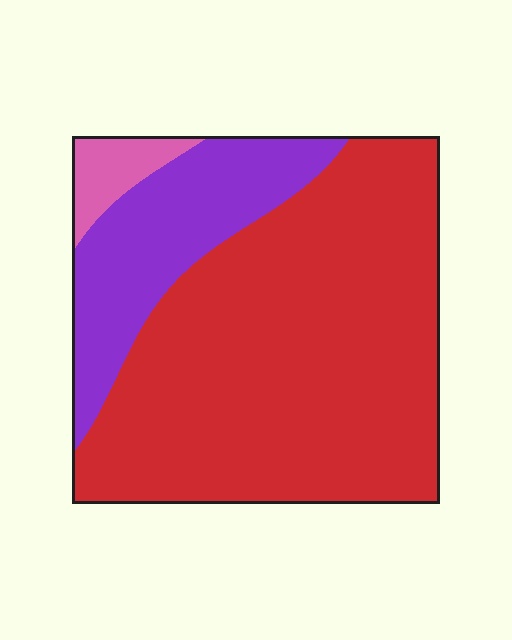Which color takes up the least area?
Pink, at roughly 5%.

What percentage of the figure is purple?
Purple takes up about one quarter (1/4) of the figure.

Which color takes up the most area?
Red, at roughly 70%.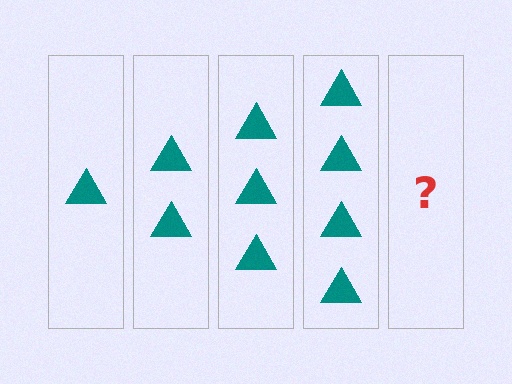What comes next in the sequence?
The next element should be 5 triangles.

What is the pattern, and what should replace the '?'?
The pattern is that each step adds one more triangle. The '?' should be 5 triangles.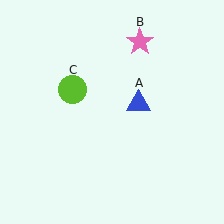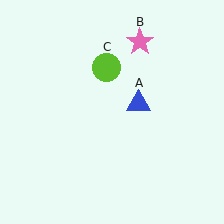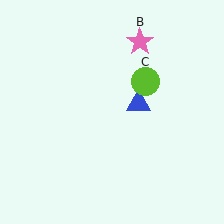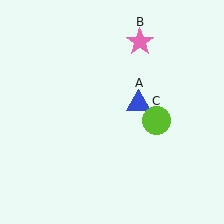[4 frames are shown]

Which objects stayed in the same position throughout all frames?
Blue triangle (object A) and pink star (object B) remained stationary.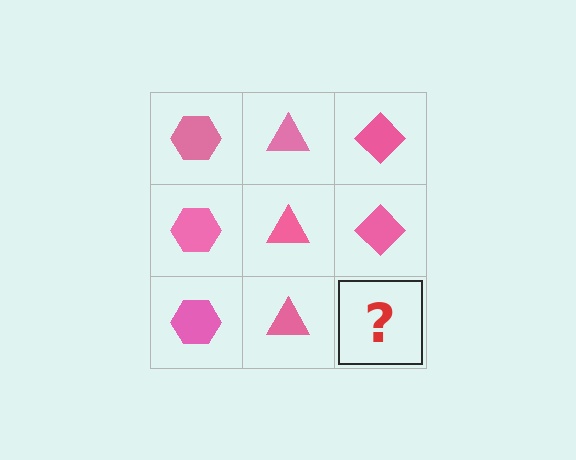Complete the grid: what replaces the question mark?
The question mark should be replaced with a pink diamond.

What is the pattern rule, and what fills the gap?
The rule is that each column has a consistent shape. The gap should be filled with a pink diamond.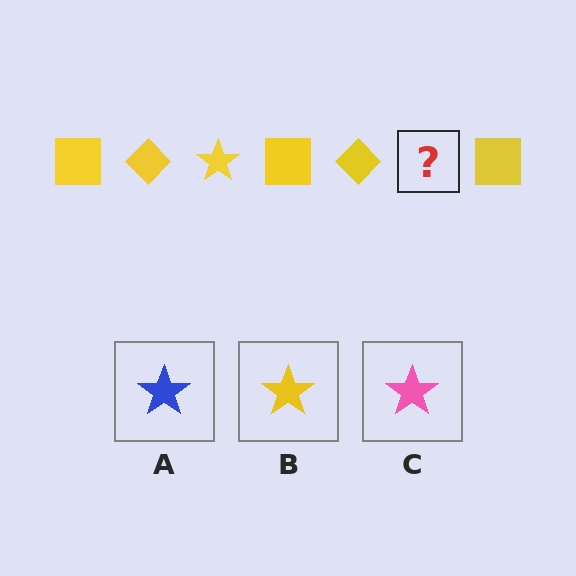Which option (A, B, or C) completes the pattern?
B.